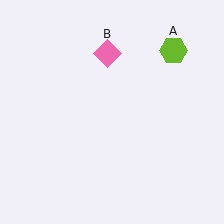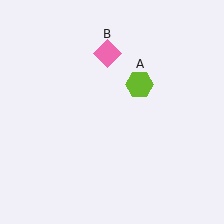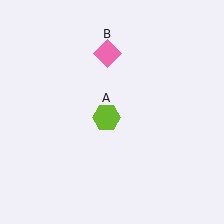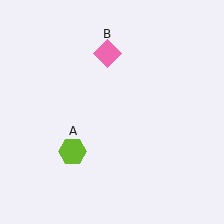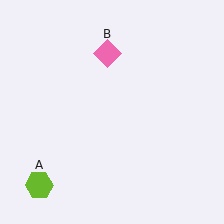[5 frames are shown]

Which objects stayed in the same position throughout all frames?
Pink diamond (object B) remained stationary.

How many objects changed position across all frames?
1 object changed position: lime hexagon (object A).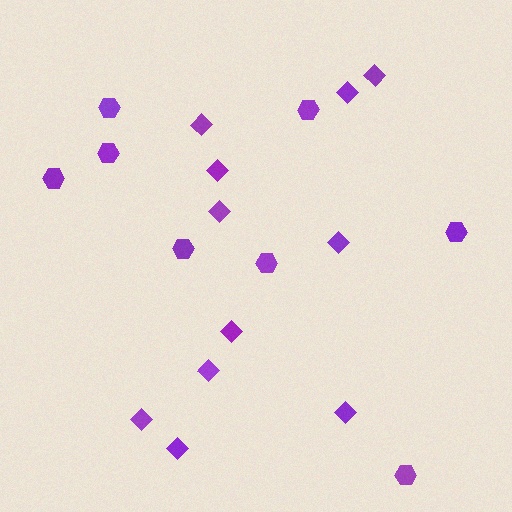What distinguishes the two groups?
There are 2 groups: one group of hexagons (8) and one group of diamonds (11).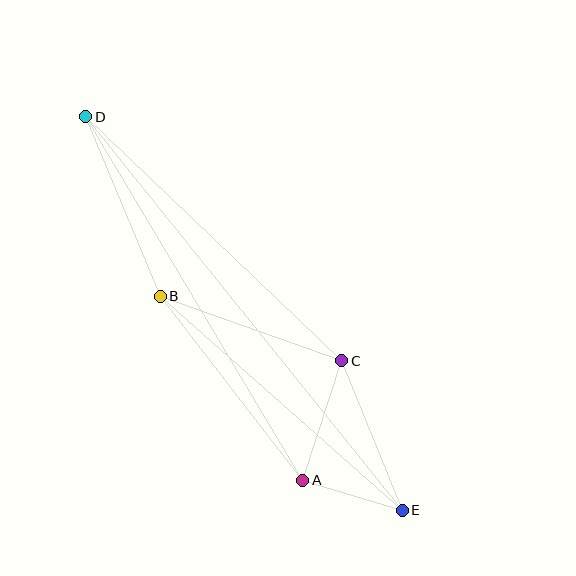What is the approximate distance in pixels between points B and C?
The distance between B and C is approximately 193 pixels.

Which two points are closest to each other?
Points A and E are closest to each other.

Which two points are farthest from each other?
Points D and E are farthest from each other.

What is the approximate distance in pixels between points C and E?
The distance between C and E is approximately 161 pixels.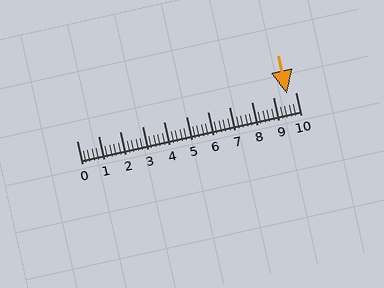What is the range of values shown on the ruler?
The ruler shows values from 0 to 10.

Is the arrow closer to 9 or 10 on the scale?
The arrow is closer to 10.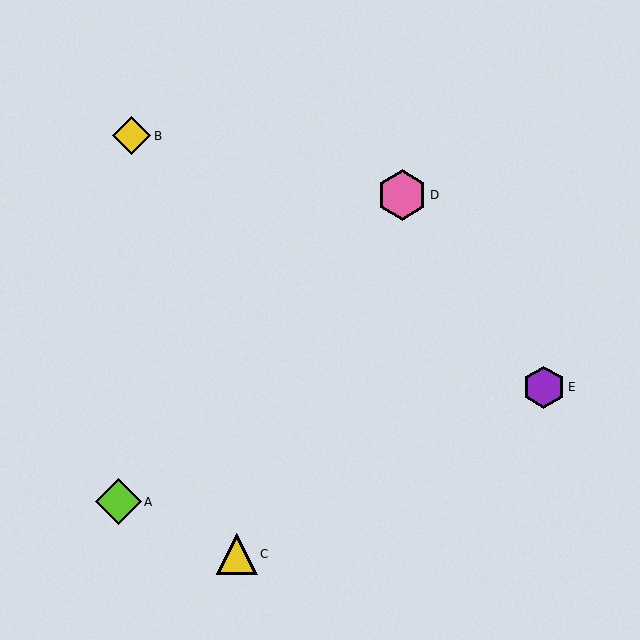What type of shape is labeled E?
Shape E is a purple hexagon.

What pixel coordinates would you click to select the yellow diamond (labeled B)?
Click at (132, 136) to select the yellow diamond B.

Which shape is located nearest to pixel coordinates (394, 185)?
The pink hexagon (labeled D) at (402, 195) is nearest to that location.